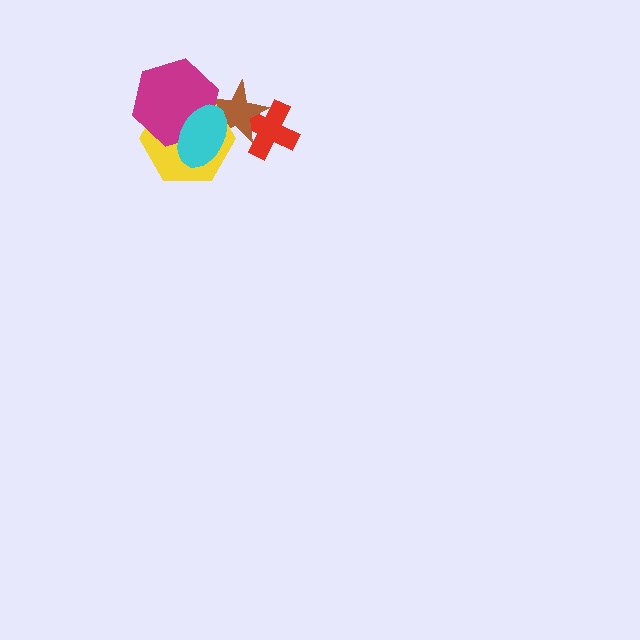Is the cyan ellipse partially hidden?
No, no other shape covers it.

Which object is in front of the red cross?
The brown star is in front of the red cross.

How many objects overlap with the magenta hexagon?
3 objects overlap with the magenta hexagon.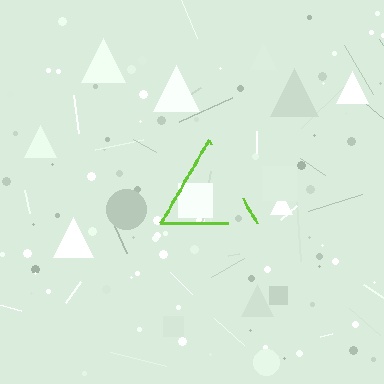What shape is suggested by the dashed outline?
The dashed outline suggests a triangle.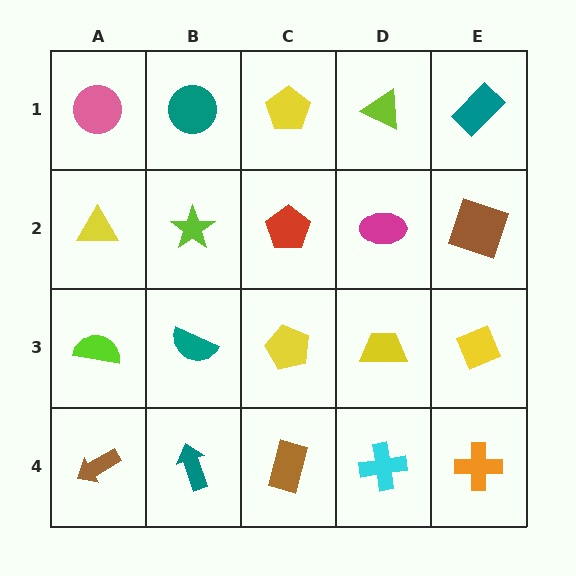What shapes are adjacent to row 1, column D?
A magenta ellipse (row 2, column D), a yellow pentagon (row 1, column C), a teal rectangle (row 1, column E).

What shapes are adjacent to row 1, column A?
A yellow triangle (row 2, column A), a teal circle (row 1, column B).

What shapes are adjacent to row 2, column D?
A lime triangle (row 1, column D), a yellow trapezoid (row 3, column D), a red pentagon (row 2, column C), a brown square (row 2, column E).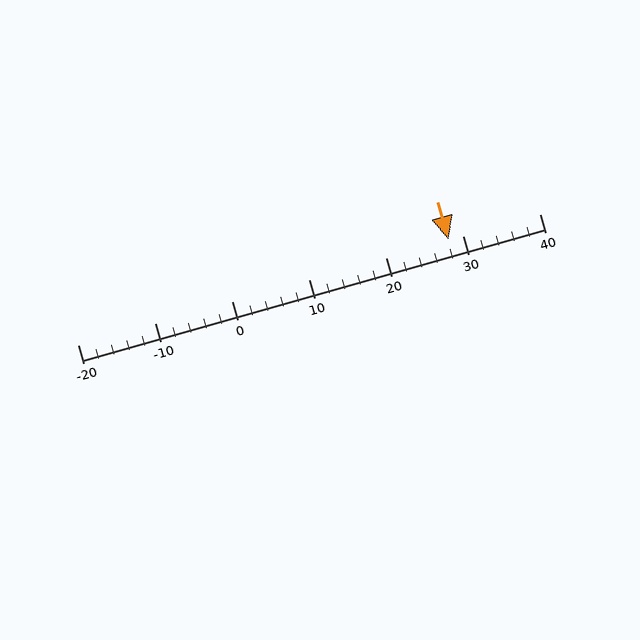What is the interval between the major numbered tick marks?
The major tick marks are spaced 10 units apart.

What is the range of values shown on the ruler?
The ruler shows values from -20 to 40.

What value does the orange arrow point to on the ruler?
The orange arrow points to approximately 28.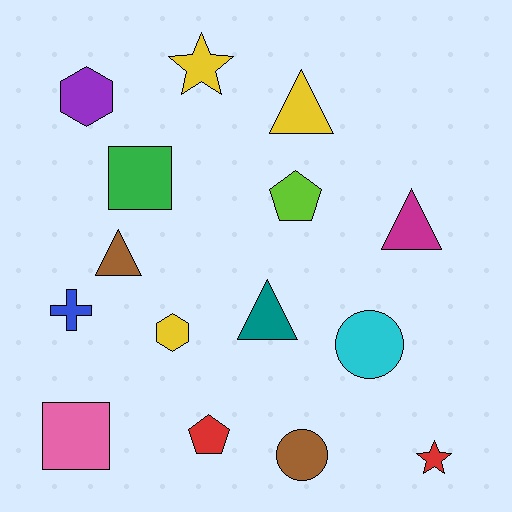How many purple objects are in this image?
There is 1 purple object.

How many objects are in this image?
There are 15 objects.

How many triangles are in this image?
There are 4 triangles.